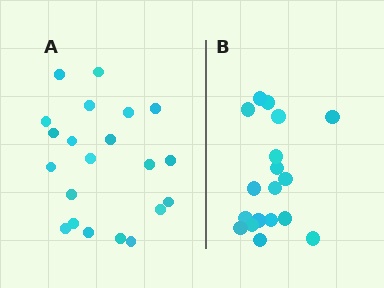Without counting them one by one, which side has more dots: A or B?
Region A (the left region) has more dots.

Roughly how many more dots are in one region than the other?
Region A has just a few more — roughly 2 or 3 more dots than region B.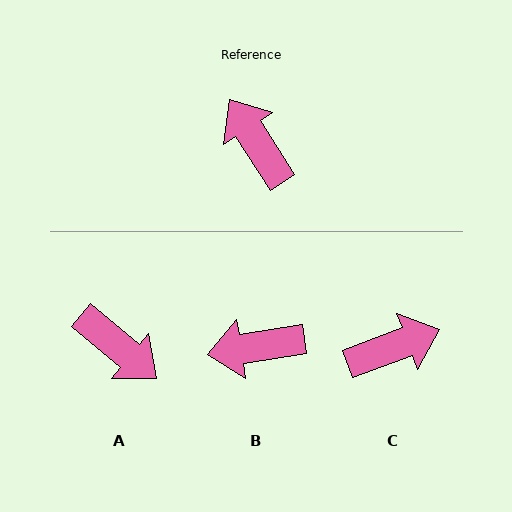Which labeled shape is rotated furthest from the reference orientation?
A, about 162 degrees away.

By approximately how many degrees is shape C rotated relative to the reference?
Approximately 102 degrees clockwise.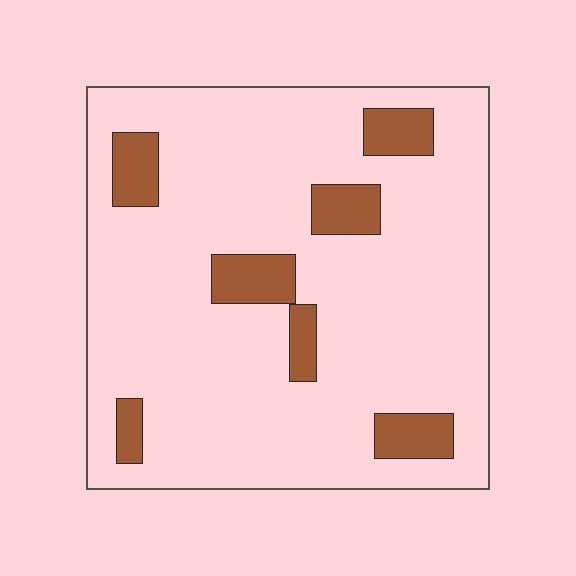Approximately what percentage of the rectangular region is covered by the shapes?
Approximately 15%.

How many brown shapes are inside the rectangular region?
7.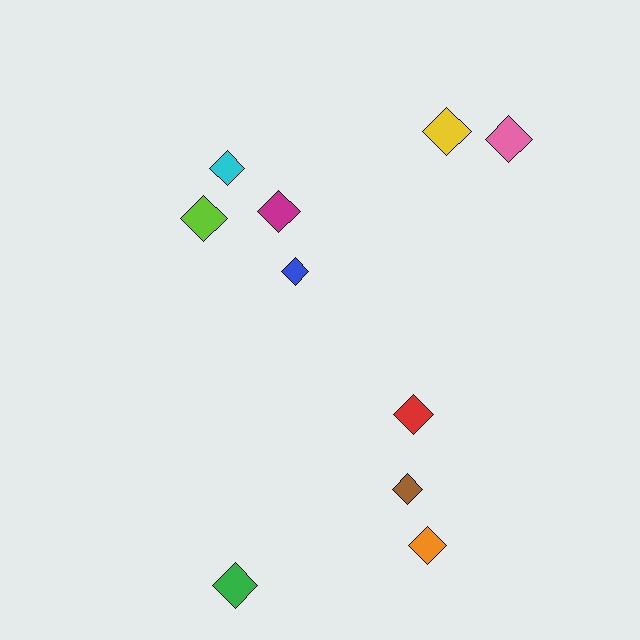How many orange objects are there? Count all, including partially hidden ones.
There is 1 orange object.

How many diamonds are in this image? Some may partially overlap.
There are 10 diamonds.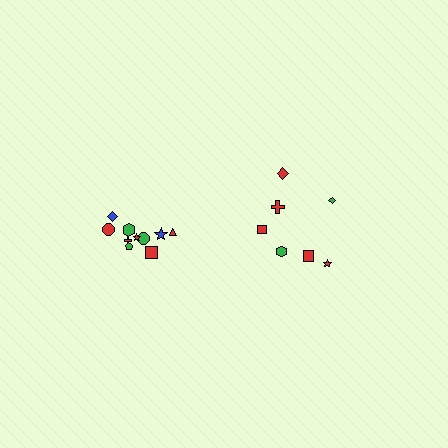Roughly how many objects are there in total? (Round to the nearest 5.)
Roughly 15 objects in total.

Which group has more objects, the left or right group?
The left group.